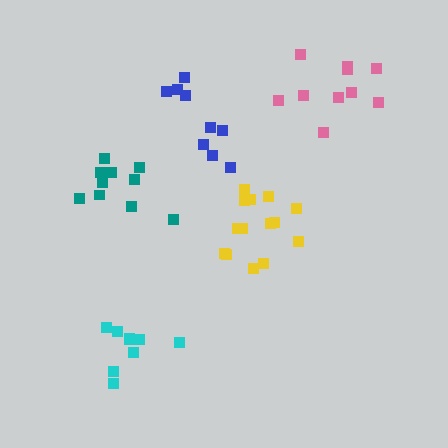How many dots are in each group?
Group 1: 9 dots, Group 2: 10 dots, Group 3: 14 dots, Group 4: 10 dots, Group 5: 9 dots (52 total).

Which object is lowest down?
The cyan cluster is bottommost.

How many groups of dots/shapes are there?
There are 5 groups.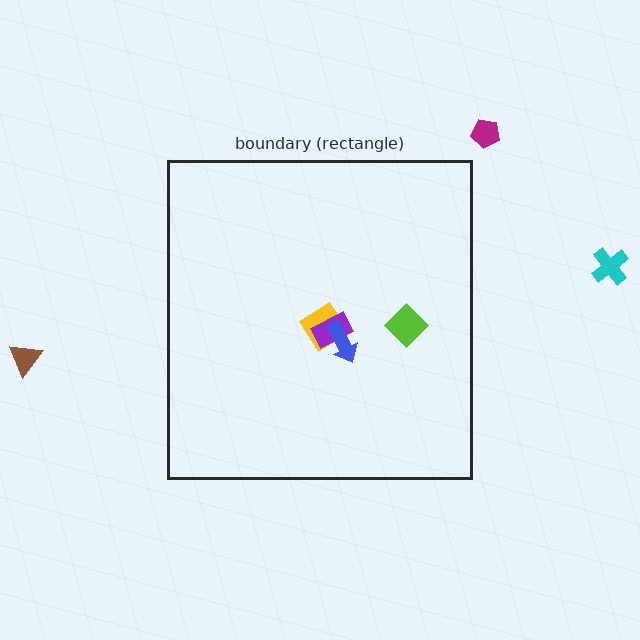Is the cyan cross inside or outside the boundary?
Outside.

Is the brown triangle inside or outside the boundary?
Outside.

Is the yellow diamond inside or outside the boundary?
Inside.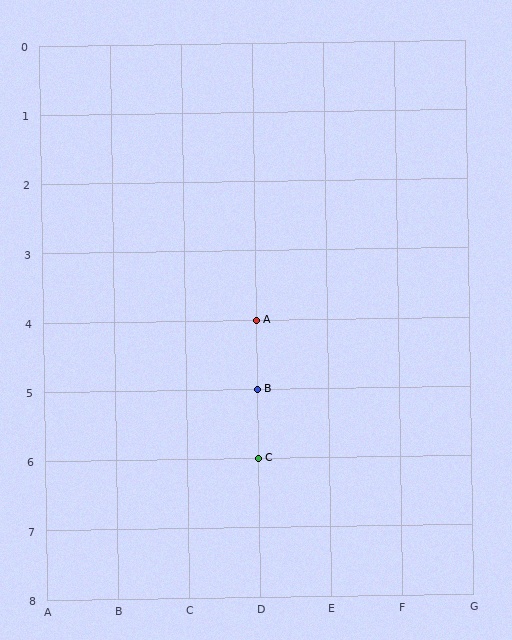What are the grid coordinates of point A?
Point A is at grid coordinates (D, 4).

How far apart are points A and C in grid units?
Points A and C are 2 rows apart.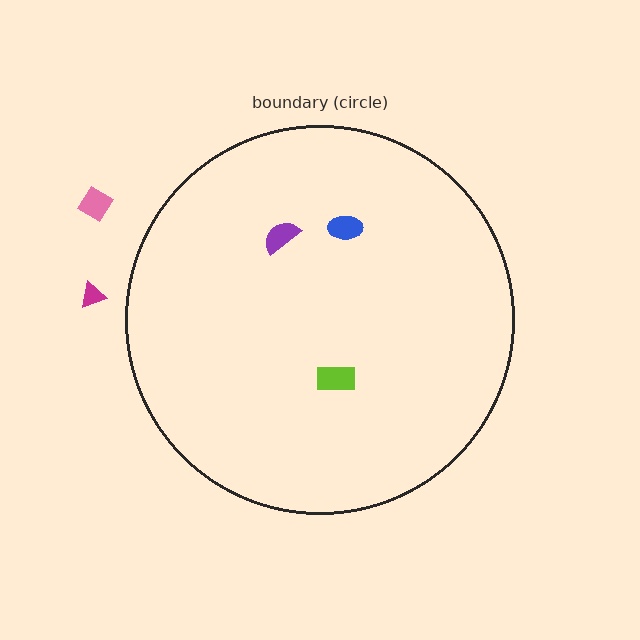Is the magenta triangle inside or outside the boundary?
Outside.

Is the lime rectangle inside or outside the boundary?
Inside.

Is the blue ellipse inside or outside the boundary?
Inside.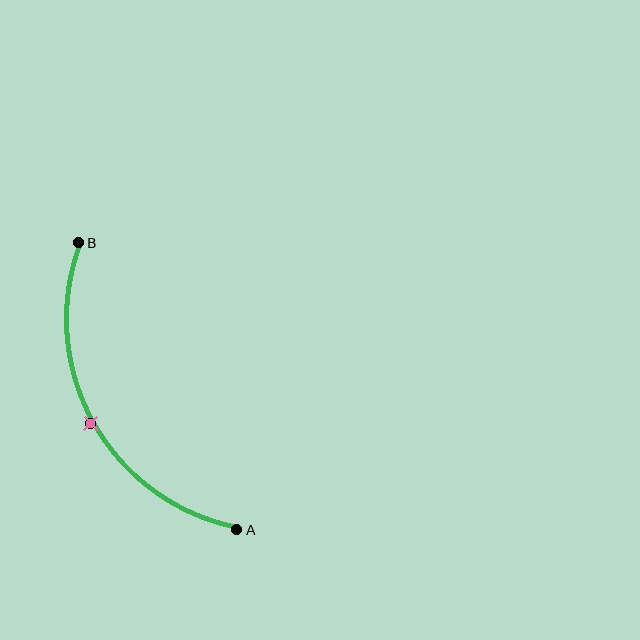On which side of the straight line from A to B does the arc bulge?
The arc bulges to the left of the straight line connecting A and B.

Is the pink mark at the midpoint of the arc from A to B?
Yes. The pink mark lies on the arc at equal arc-length from both A and B — it is the arc midpoint.